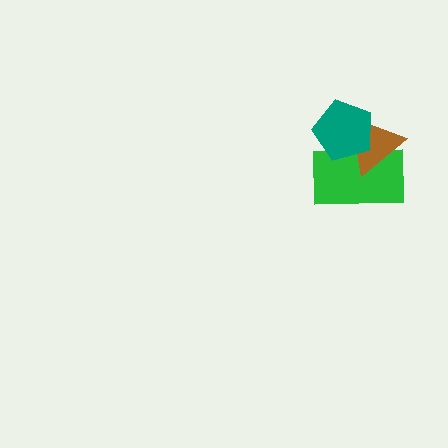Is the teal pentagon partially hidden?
No, no other shape covers it.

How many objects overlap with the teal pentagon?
2 objects overlap with the teal pentagon.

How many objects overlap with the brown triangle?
2 objects overlap with the brown triangle.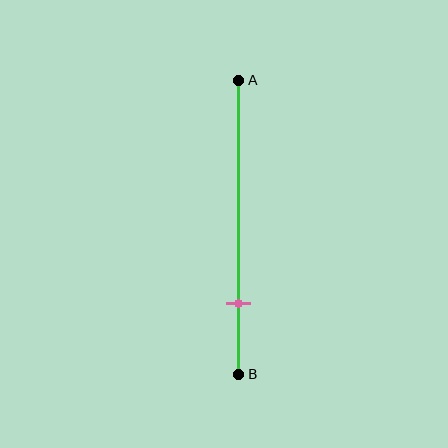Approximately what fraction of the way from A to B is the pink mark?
The pink mark is approximately 75% of the way from A to B.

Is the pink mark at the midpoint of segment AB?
No, the mark is at about 75% from A, not at the 50% midpoint.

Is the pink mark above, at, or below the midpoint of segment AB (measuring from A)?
The pink mark is below the midpoint of segment AB.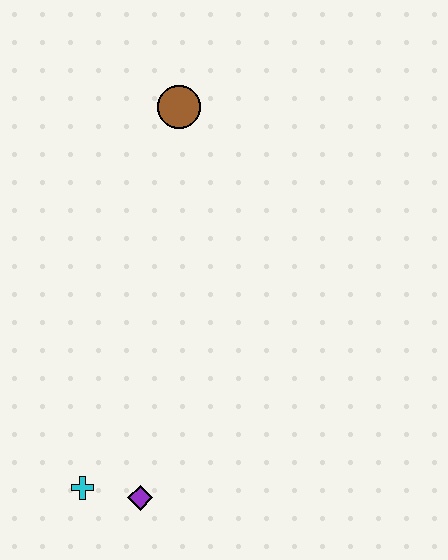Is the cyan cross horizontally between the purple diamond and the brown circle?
No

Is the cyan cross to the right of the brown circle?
No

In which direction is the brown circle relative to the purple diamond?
The brown circle is above the purple diamond.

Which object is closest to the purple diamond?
The cyan cross is closest to the purple diamond.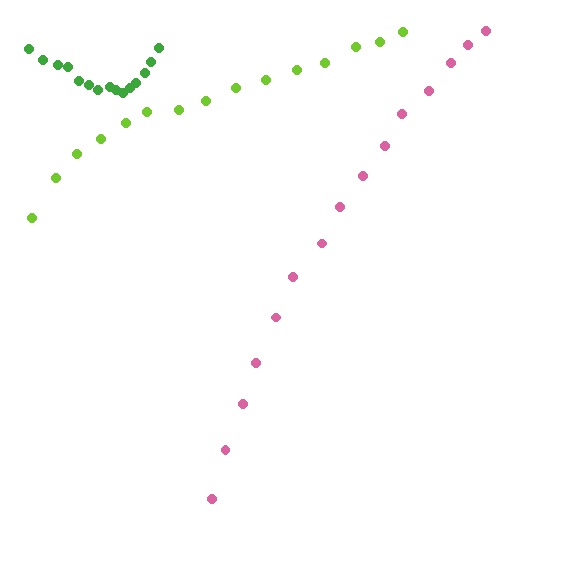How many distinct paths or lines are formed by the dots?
There are 3 distinct paths.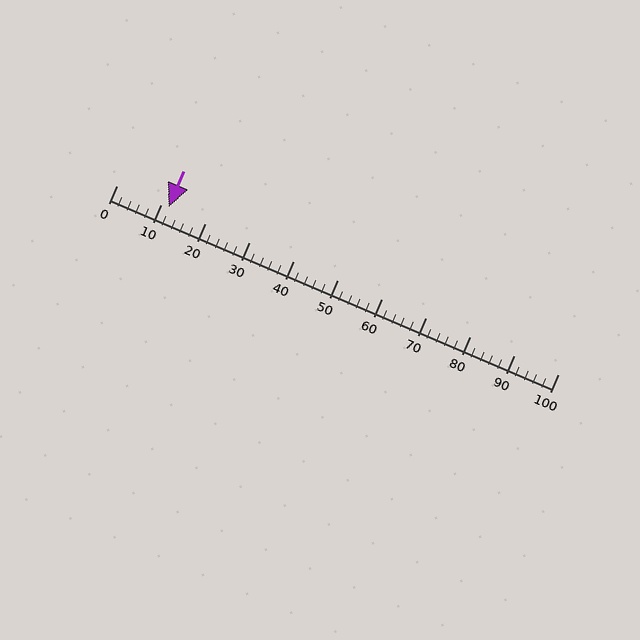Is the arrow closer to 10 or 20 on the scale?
The arrow is closer to 10.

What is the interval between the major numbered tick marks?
The major tick marks are spaced 10 units apart.